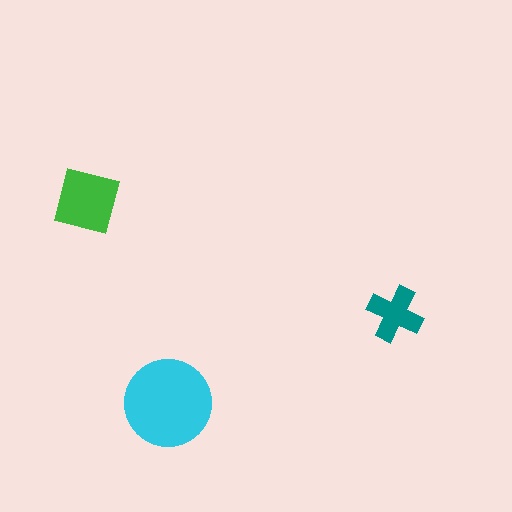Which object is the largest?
The cyan circle.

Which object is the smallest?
The teal cross.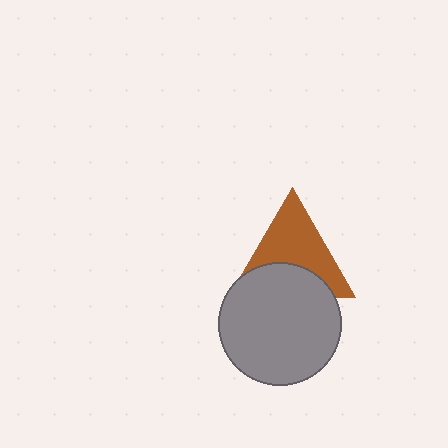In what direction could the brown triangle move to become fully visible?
The brown triangle could move up. That would shift it out from behind the gray circle entirely.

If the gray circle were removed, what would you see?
You would see the complete brown triangle.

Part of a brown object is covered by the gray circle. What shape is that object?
It is a triangle.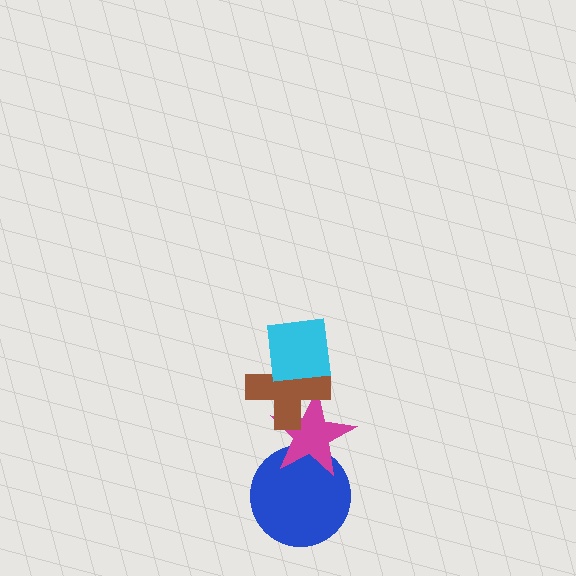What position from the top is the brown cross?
The brown cross is 2nd from the top.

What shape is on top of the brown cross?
The cyan square is on top of the brown cross.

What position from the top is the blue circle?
The blue circle is 4th from the top.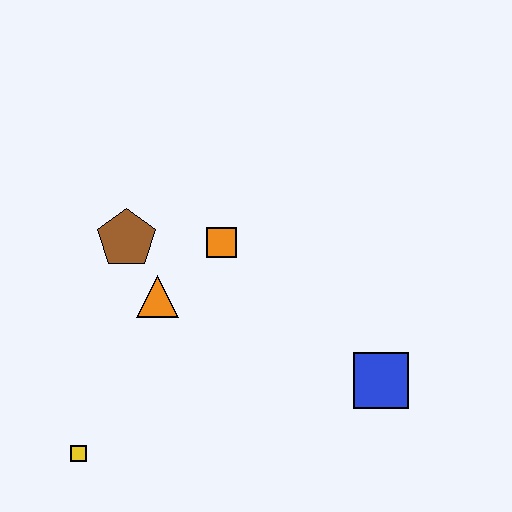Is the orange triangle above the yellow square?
Yes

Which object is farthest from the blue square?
The yellow square is farthest from the blue square.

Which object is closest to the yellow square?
The orange triangle is closest to the yellow square.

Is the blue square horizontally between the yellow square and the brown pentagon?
No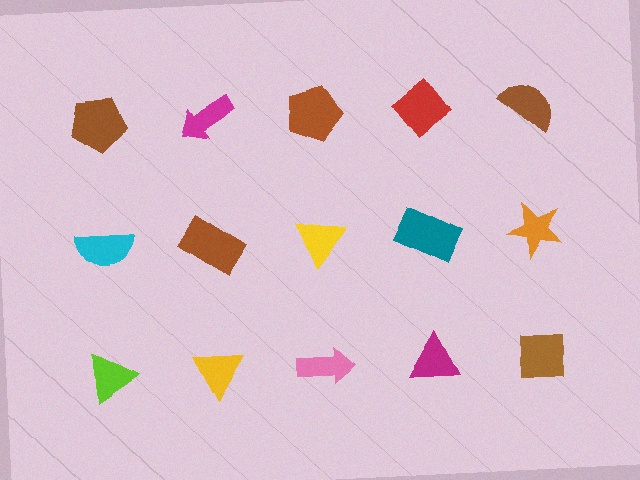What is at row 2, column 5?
An orange star.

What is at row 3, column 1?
A lime triangle.